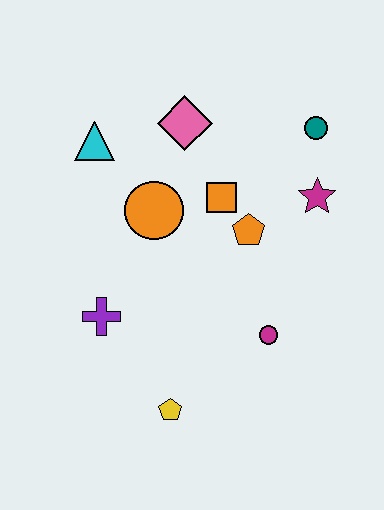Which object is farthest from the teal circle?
The yellow pentagon is farthest from the teal circle.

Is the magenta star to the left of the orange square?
No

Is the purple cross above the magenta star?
No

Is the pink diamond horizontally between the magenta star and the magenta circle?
No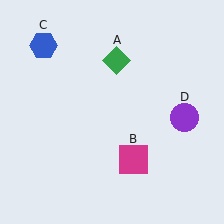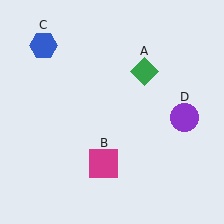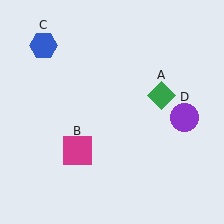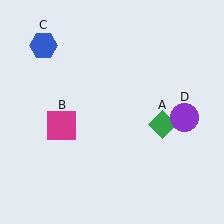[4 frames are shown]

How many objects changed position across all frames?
2 objects changed position: green diamond (object A), magenta square (object B).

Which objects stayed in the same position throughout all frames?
Blue hexagon (object C) and purple circle (object D) remained stationary.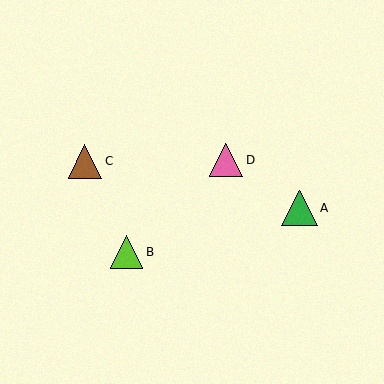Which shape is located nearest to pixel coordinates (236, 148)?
The pink triangle (labeled D) at (226, 160) is nearest to that location.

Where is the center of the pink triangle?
The center of the pink triangle is at (226, 160).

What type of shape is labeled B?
Shape B is a lime triangle.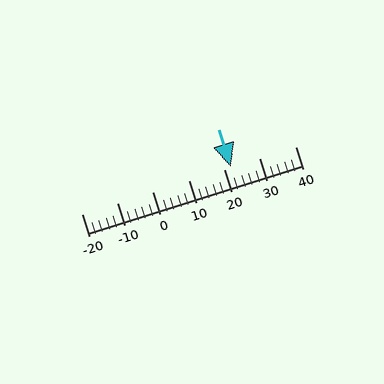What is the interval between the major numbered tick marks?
The major tick marks are spaced 10 units apart.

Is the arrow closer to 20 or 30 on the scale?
The arrow is closer to 20.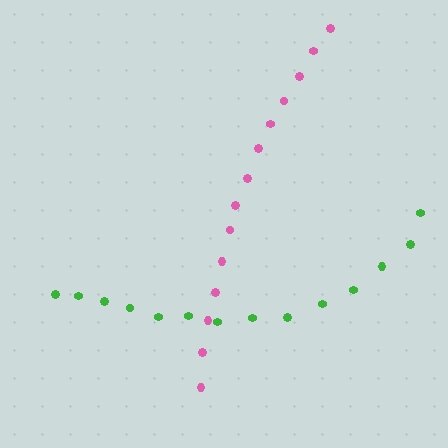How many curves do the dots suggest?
There are 2 distinct paths.